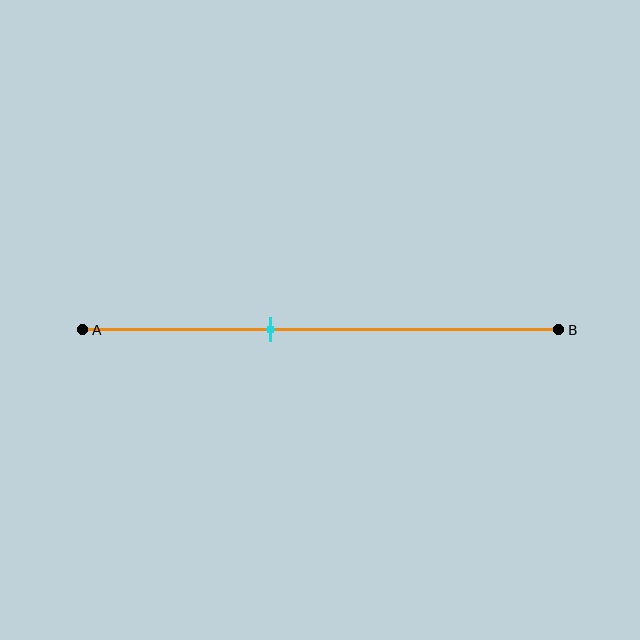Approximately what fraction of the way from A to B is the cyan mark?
The cyan mark is approximately 40% of the way from A to B.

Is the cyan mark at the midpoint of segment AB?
No, the mark is at about 40% from A, not at the 50% midpoint.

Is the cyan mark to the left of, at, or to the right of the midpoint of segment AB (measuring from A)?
The cyan mark is to the left of the midpoint of segment AB.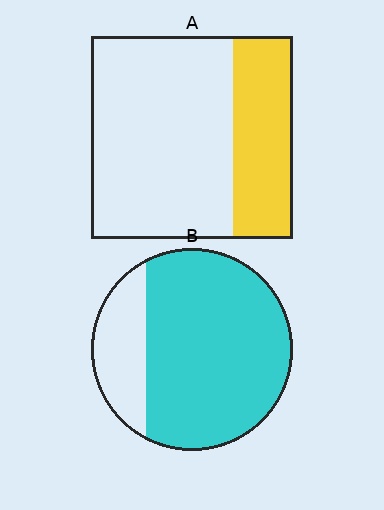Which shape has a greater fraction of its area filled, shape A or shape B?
Shape B.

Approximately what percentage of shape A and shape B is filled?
A is approximately 30% and B is approximately 80%.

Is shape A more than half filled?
No.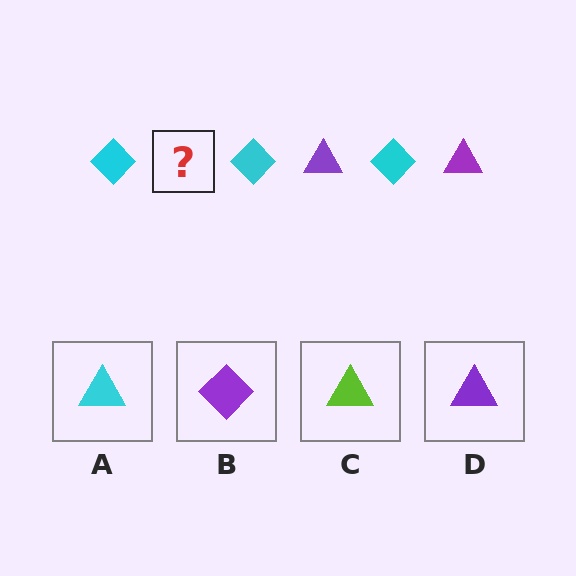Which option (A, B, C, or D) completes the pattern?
D.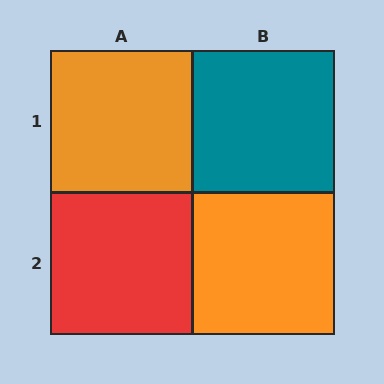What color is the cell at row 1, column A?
Orange.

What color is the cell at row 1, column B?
Teal.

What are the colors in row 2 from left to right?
Red, orange.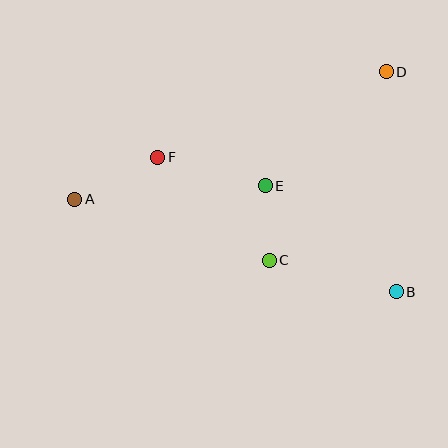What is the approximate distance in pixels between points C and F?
The distance between C and F is approximately 152 pixels.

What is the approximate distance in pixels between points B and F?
The distance between B and F is approximately 274 pixels.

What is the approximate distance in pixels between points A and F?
The distance between A and F is approximately 93 pixels.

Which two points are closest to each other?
Points C and E are closest to each other.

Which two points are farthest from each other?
Points A and D are farthest from each other.